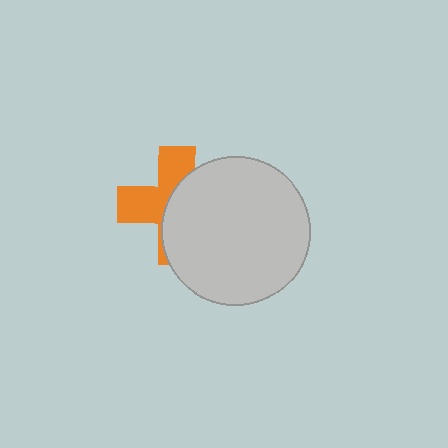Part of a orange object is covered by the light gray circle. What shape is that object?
It is a cross.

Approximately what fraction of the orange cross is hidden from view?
Roughly 55% of the orange cross is hidden behind the light gray circle.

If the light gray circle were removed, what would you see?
You would see the complete orange cross.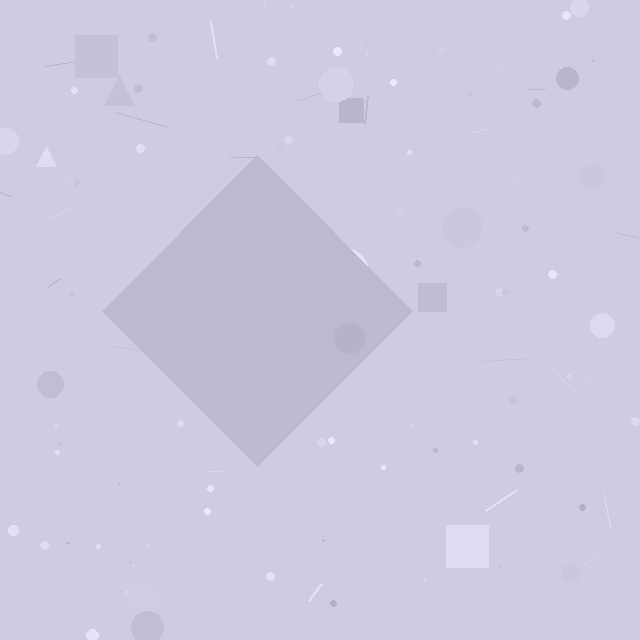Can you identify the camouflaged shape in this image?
The camouflaged shape is a diamond.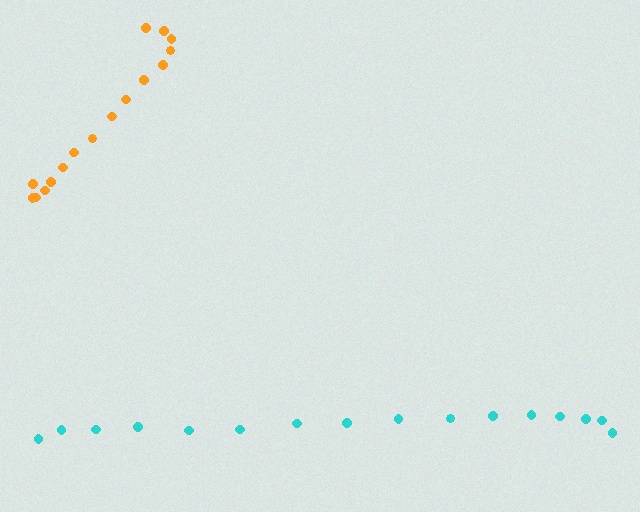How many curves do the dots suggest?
There are 2 distinct paths.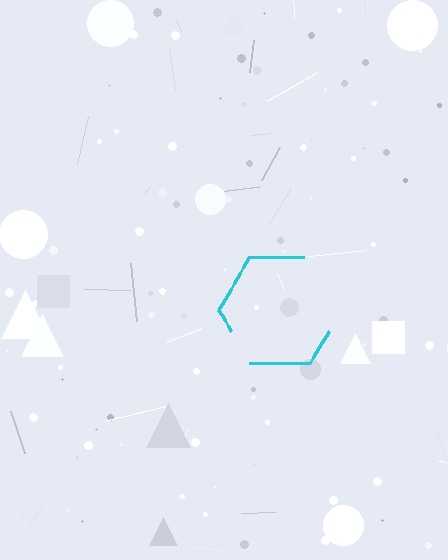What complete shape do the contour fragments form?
The contour fragments form a hexagon.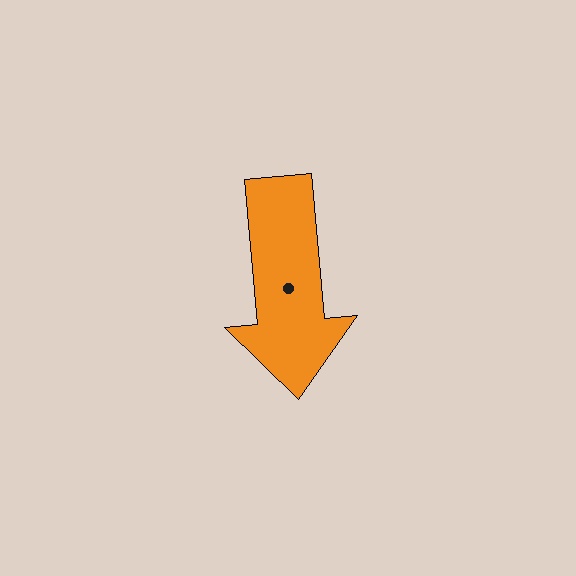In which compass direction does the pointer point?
South.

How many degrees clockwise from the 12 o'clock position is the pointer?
Approximately 175 degrees.